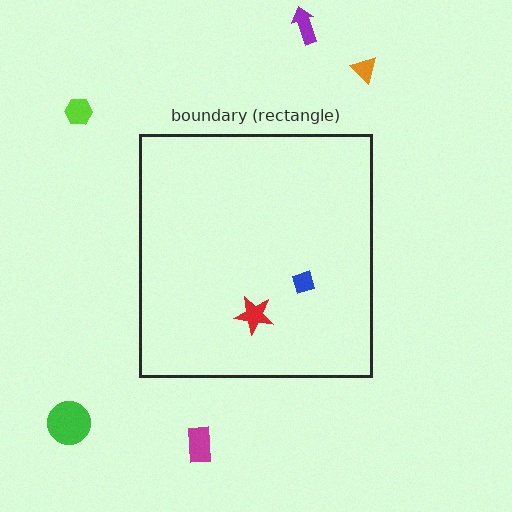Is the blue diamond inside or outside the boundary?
Inside.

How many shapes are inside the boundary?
2 inside, 5 outside.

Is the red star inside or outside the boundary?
Inside.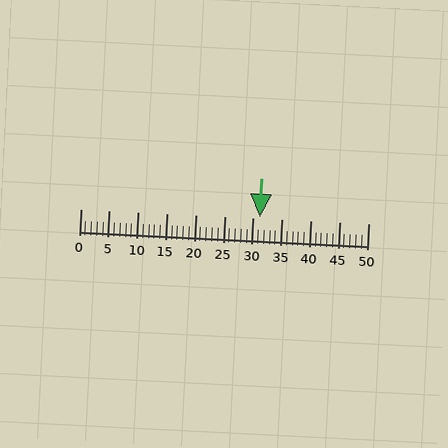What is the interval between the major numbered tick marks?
The major tick marks are spaced 5 units apart.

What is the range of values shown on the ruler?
The ruler shows values from 0 to 50.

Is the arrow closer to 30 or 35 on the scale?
The arrow is closer to 30.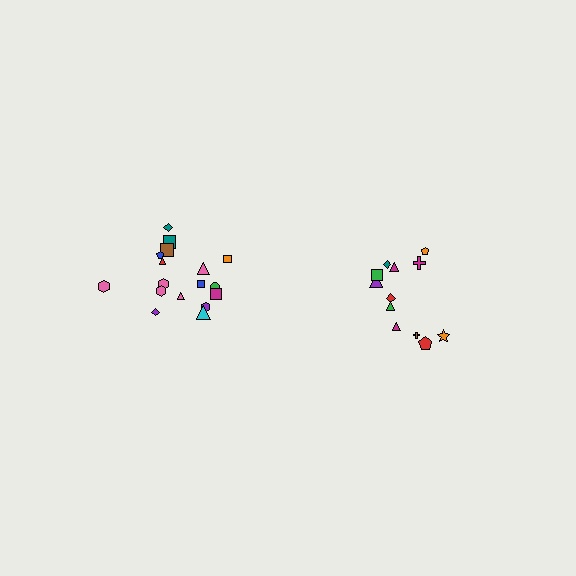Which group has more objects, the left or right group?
The left group.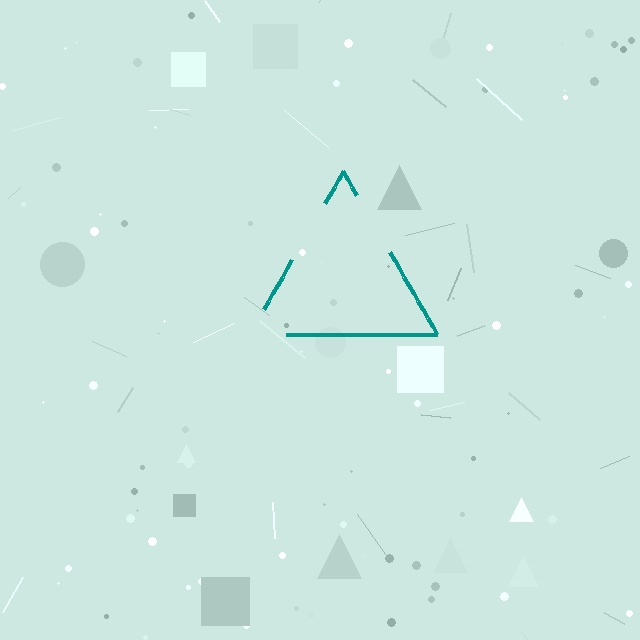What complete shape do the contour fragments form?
The contour fragments form a triangle.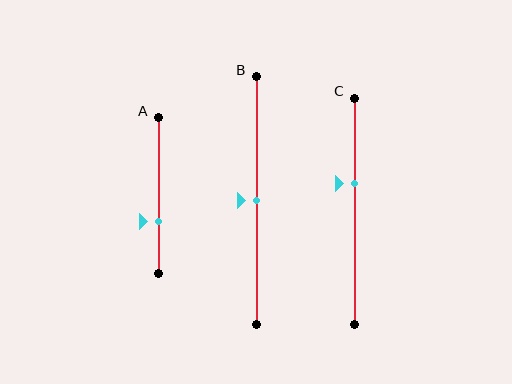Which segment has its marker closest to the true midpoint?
Segment B has its marker closest to the true midpoint.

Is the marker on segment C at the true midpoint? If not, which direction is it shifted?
No, the marker on segment C is shifted upward by about 12% of the segment length.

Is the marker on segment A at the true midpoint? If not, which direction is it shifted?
No, the marker on segment A is shifted downward by about 17% of the segment length.